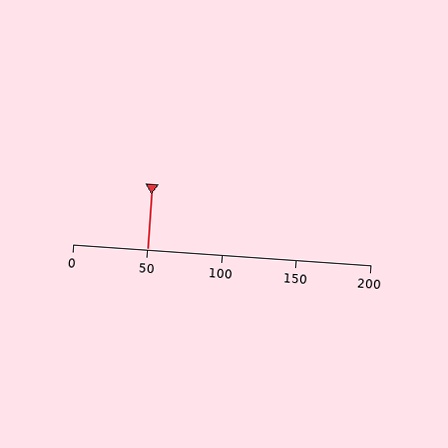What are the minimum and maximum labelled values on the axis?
The axis runs from 0 to 200.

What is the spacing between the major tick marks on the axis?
The major ticks are spaced 50 apart.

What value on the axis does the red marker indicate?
The marker indicates approximately 50.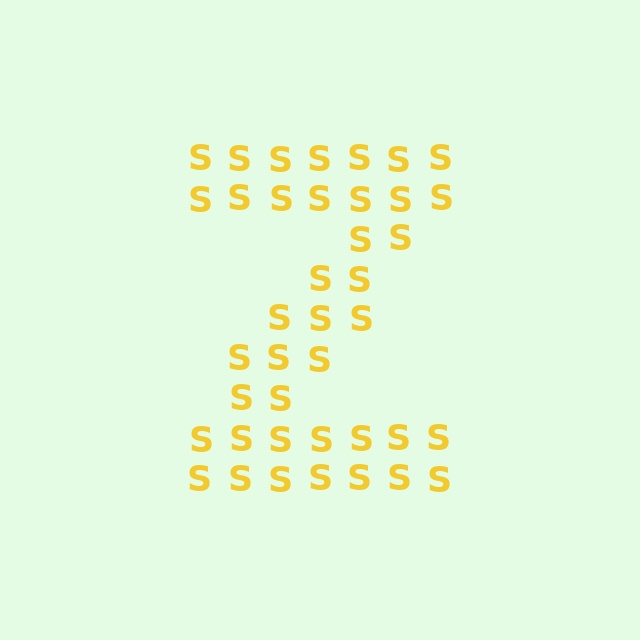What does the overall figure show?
The overall figure shows the letter Z.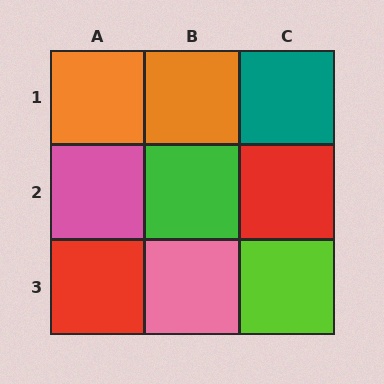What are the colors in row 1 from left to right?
Orange, orange, teal.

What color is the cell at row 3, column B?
Pink.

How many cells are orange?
2 cells are orange.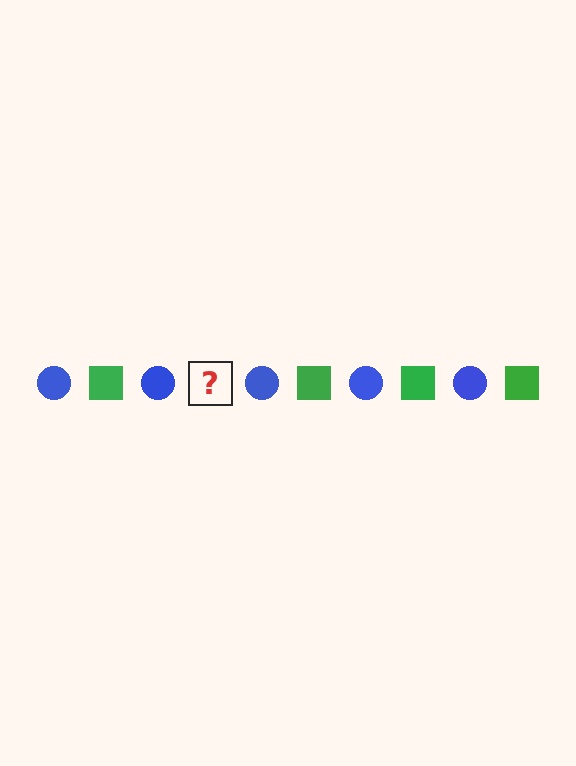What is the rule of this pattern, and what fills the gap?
The rule is that the pattern alternates between blue circle and green square. The gap should be filled with a green square.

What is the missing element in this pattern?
The missing element is a green square.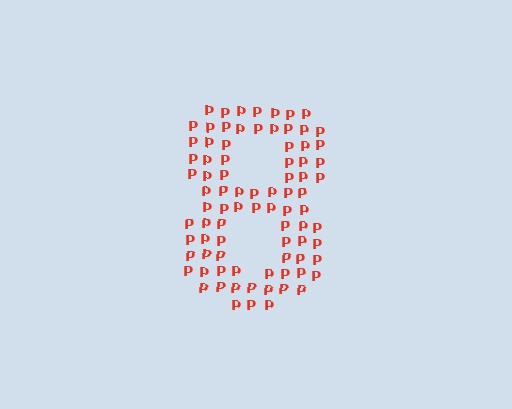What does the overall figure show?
The overall figure shows the digit 8.